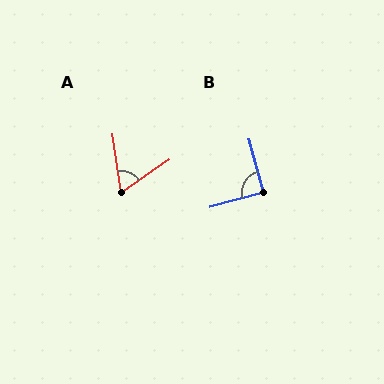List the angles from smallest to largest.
A (64°), B (90°).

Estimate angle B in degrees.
Approximately 90 degrees.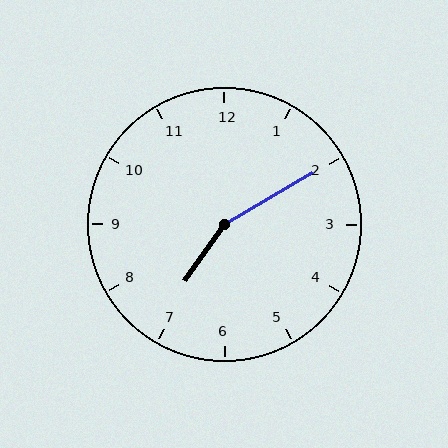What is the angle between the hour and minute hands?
Approximately 155 degrees.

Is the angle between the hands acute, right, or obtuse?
It is obtuse.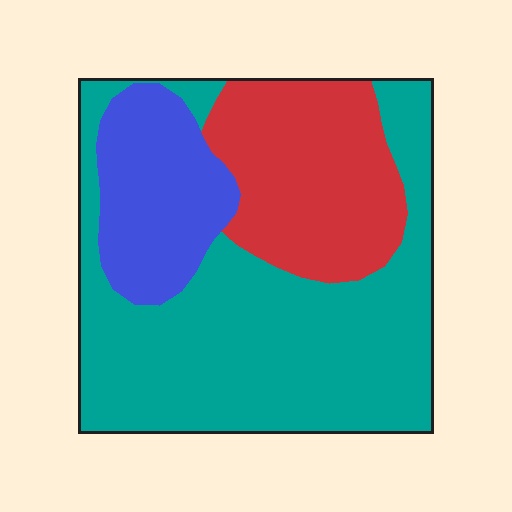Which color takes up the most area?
Teal, at roughly 55%.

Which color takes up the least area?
Blue, at roughly 20%.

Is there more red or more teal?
Teal.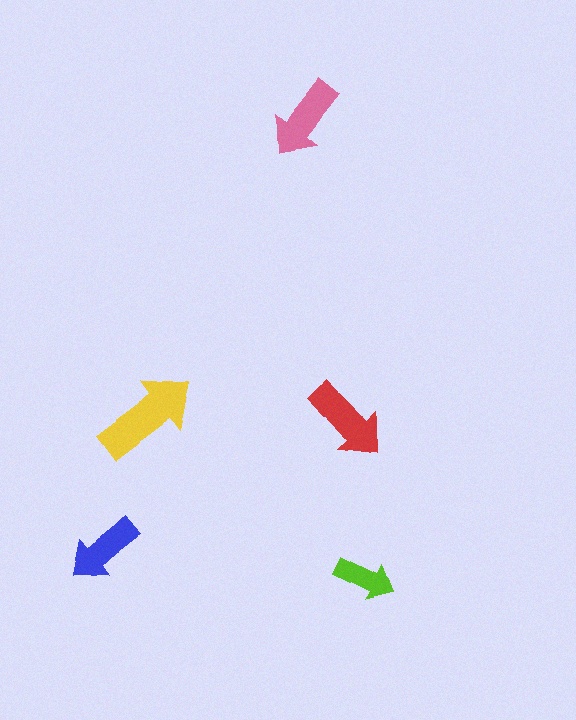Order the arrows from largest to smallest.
the yellow one, the red one, the pink one, the blue one, the lime one.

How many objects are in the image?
There are 5 objects in the image.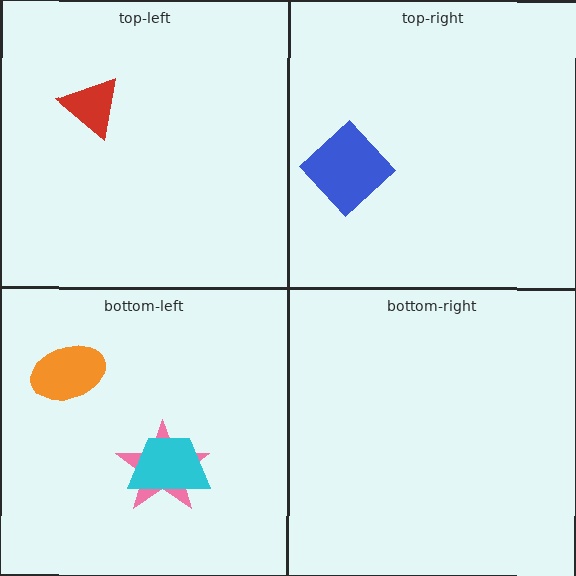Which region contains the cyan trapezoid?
The bottom-left region.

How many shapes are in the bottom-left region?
3.